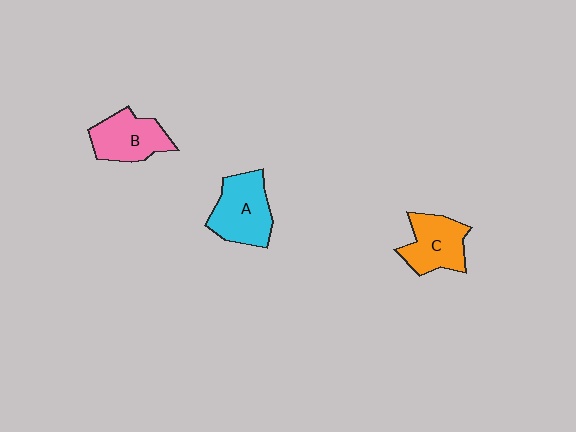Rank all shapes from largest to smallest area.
From largest to smallest: A (cyan), B (pink), C (orange).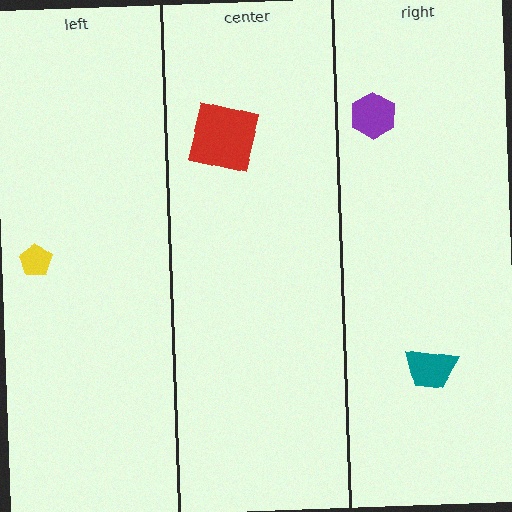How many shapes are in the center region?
1.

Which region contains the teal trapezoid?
The right region.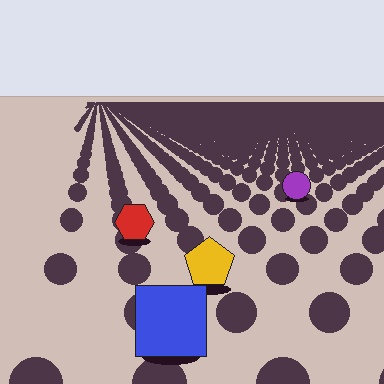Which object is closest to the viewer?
The blue square is closest. The texture marks near it are larger and more spread out.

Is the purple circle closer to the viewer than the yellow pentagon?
No. The yellow pentagon is closer — you can tell from the texture gradient: the ground texture is coarser near it.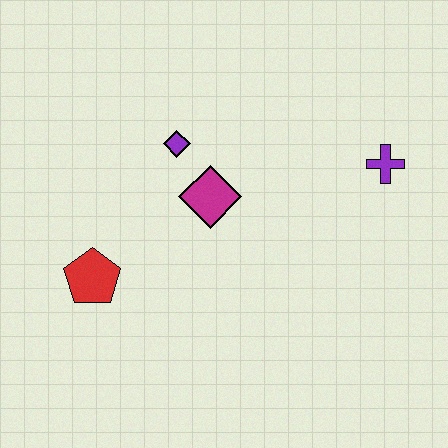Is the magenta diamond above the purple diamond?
No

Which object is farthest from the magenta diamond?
The purple cross is farthest from the magenta diamond.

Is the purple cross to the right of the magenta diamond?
Yes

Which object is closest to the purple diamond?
The magenta diamond is closest to the purple diamond.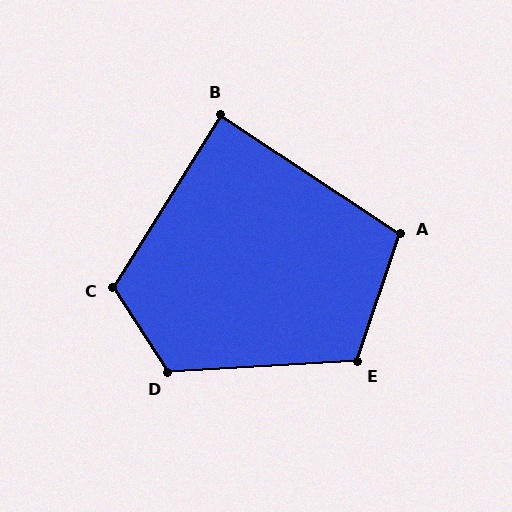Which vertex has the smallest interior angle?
B, at approximately 88 degrees.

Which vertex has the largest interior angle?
D, at approximately 119 degrees.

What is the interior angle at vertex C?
Approximately 116 degrees (obtuse).